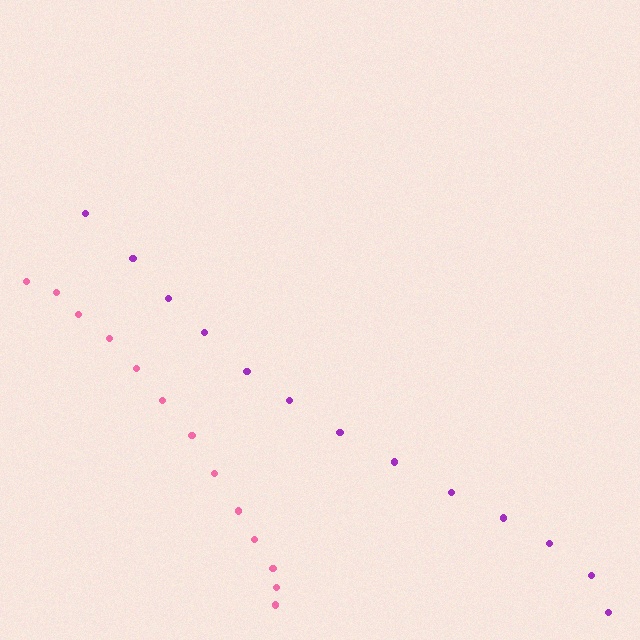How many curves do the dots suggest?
There are 2 distinct paths.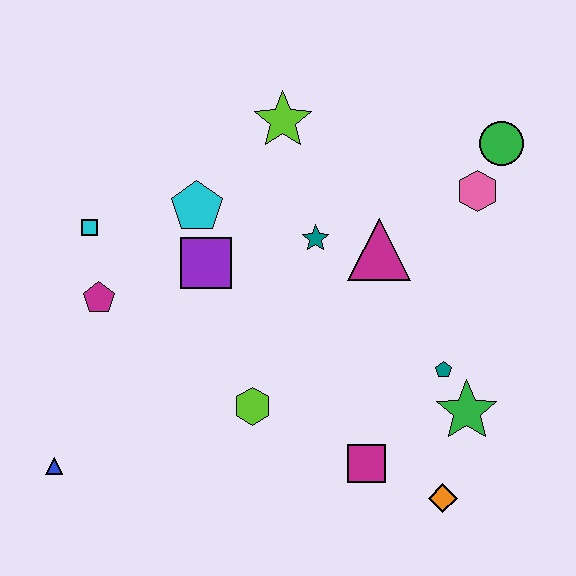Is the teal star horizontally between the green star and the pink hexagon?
No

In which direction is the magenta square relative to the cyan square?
The magenta square is to the right of the cyan square.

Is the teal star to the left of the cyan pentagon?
No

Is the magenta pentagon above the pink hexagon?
No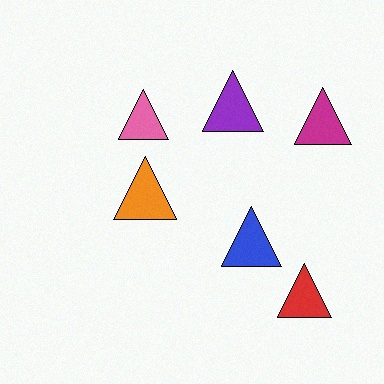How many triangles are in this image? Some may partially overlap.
There are 6 triangles.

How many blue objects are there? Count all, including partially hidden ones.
There is 1 blue object.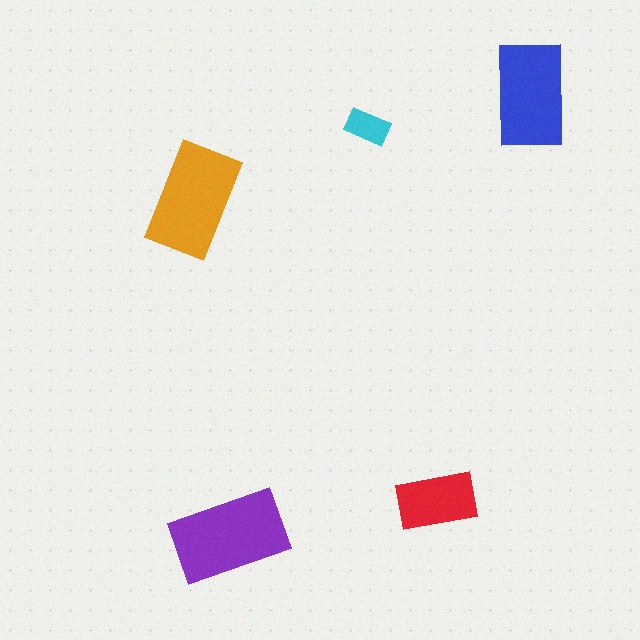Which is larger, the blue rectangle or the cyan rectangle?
The blue one.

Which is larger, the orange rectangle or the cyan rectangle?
The orange one.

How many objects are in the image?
There are 5 objects in the image.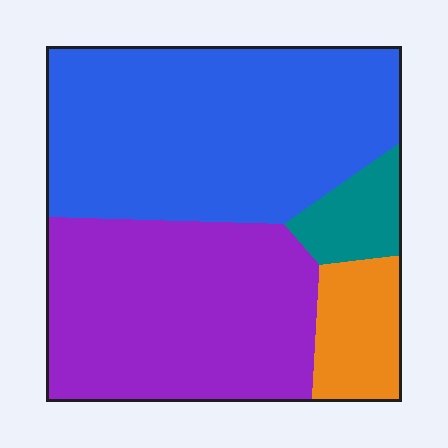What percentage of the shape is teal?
Teal covers about 5% of the shape.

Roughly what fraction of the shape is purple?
Purple covers roughly 40% of the shape.